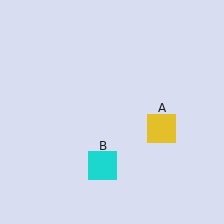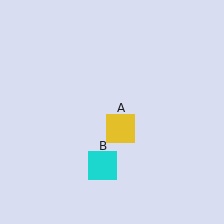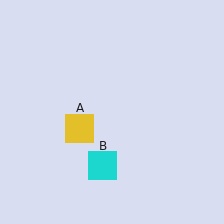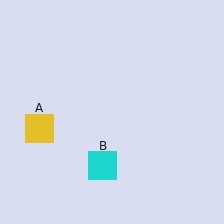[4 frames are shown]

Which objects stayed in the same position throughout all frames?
Cyan square (object B) remained stationary.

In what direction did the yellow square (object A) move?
The yellow square (object A) moved left.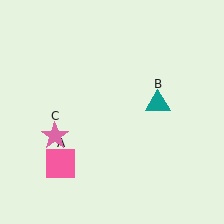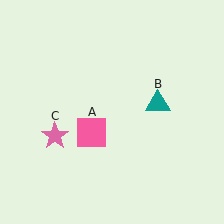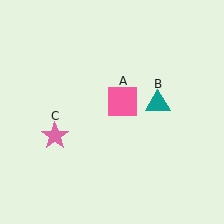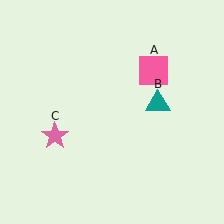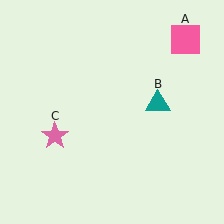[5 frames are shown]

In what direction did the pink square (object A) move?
The pink square (object A) moved up and to the right.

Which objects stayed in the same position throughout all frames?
Teal triangle (object B) and pink star (object C) remained stationary.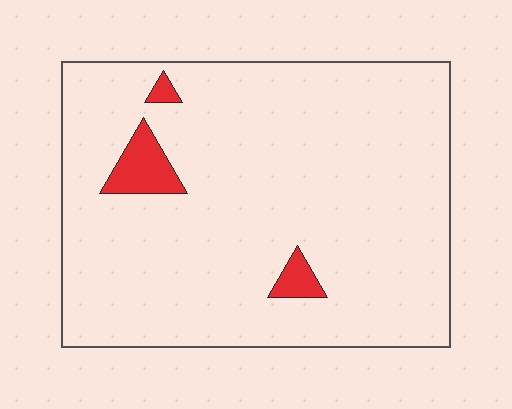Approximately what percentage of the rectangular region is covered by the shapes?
Approximately 5%.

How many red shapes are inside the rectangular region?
3.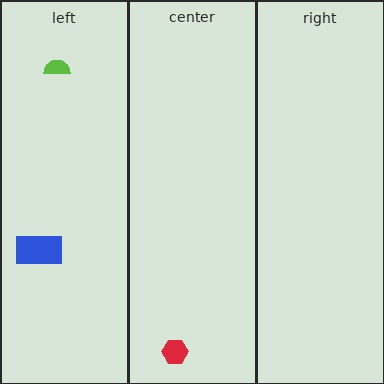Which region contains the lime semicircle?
The left region.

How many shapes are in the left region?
2.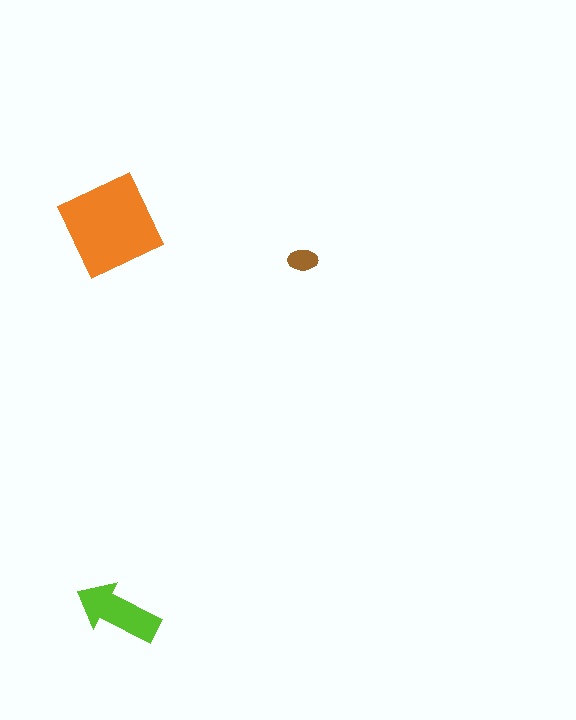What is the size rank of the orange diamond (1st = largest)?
1st.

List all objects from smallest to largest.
The brown ellipse, the lime arrow, the orange diamond.